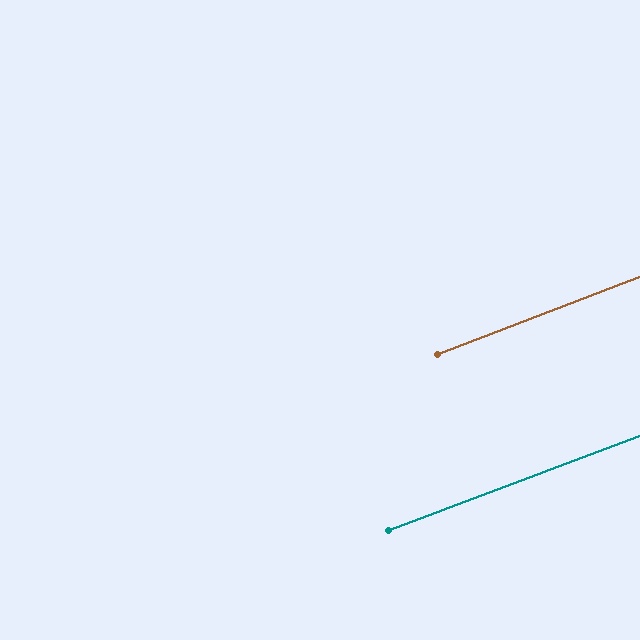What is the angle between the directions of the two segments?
Approximately 0 degrees.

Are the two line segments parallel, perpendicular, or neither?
Parallel — their directions differ by only 0.2°.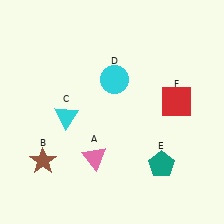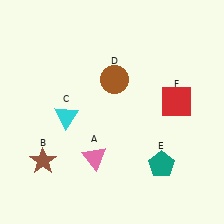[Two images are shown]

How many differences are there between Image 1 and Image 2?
There is 1 difference between the two images.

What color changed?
The circle (D) changed from cyan in Image 1 to brown in Image 2.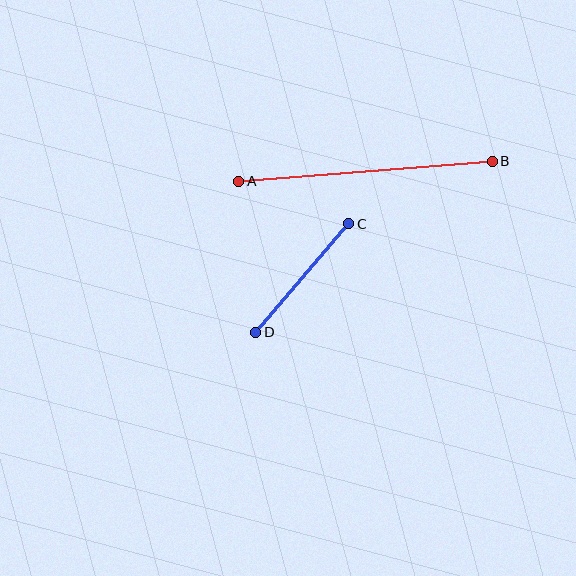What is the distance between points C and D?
The distance is approximately 143 pixels.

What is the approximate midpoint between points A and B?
The midpoint is at approximately (365, 171) pixels.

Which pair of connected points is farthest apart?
Points A and B are farthest apart.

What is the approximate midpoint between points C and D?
The midpoint is at approximately (302, 278) pixels.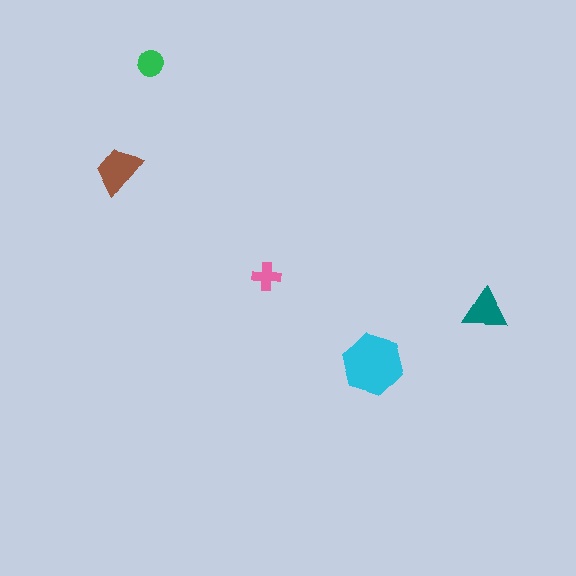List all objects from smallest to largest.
The pink cross, the green circle, the teal triangle, the brown trapezoid, the cyan hexagon.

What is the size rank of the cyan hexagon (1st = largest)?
1st.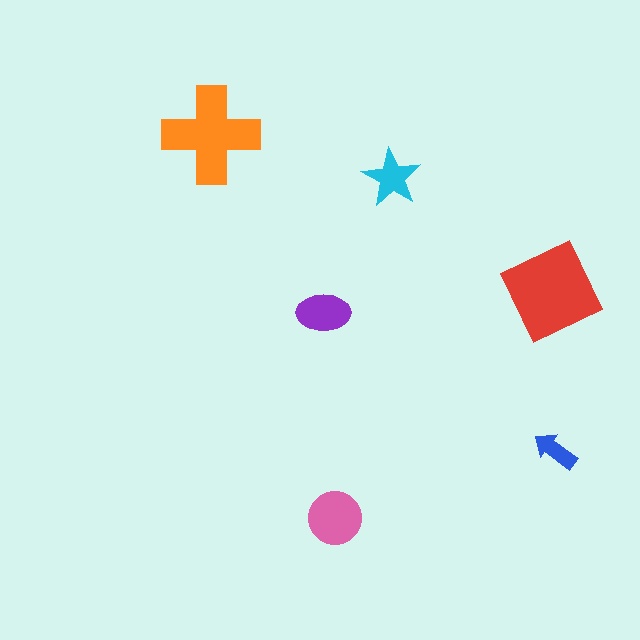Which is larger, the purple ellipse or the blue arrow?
The purple ellipse.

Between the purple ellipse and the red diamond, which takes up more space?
The red diamond.